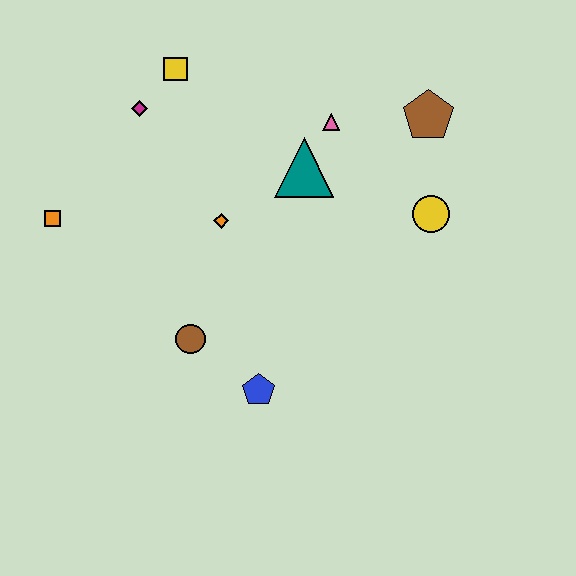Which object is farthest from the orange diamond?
The brown pentagon is farthest from the orange diamond.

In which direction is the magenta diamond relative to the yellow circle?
The magenta diamond is to the left of the yellow circle.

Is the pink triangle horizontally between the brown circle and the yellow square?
No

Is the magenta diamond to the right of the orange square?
Yes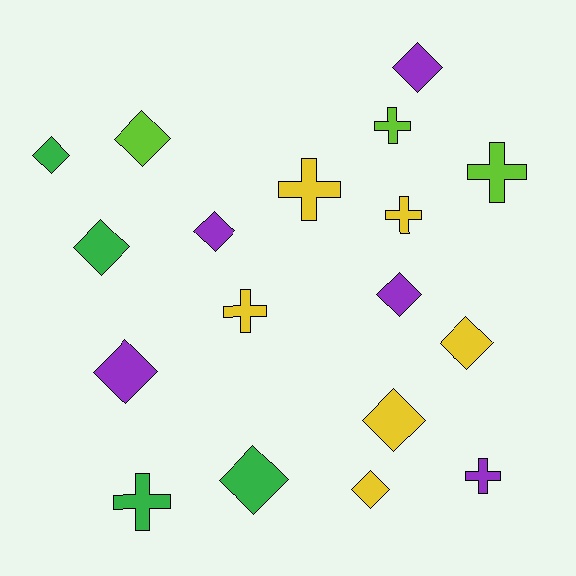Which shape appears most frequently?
Diamond, with 11 objects.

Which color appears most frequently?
Yellow, with 6 objects.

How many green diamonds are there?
There are 3 green diamonds.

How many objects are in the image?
There are 18 objects.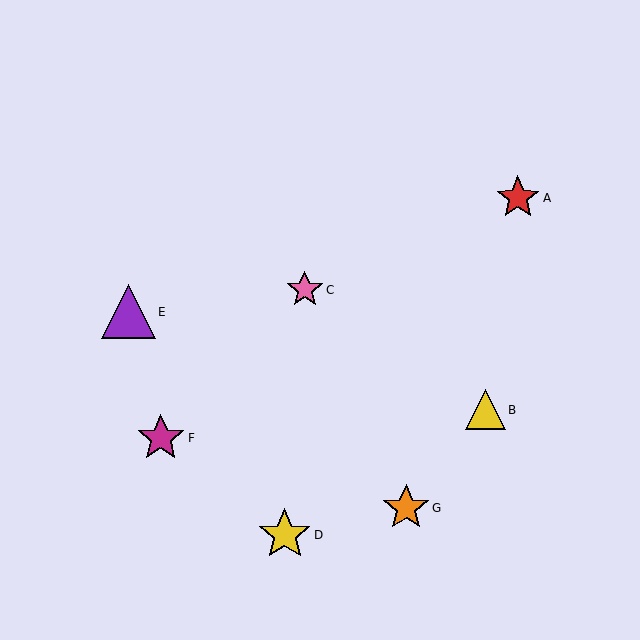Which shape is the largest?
The purple triangle (labeled E) is the largest.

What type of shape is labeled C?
Shape C is a pink star.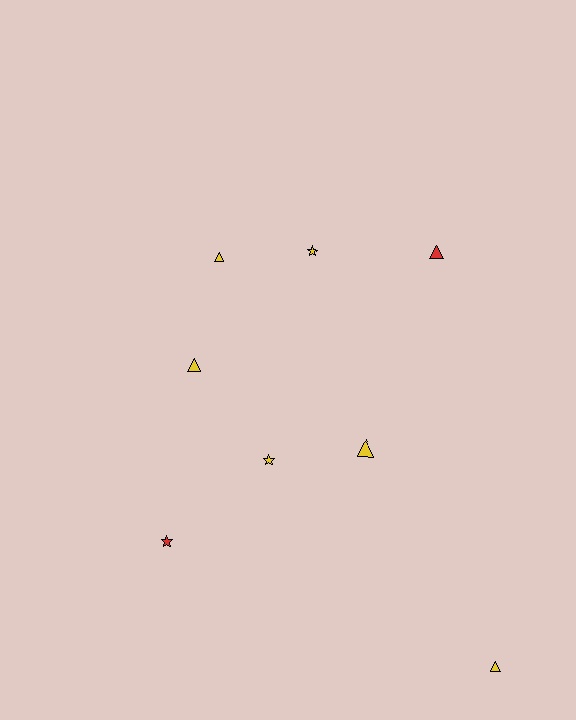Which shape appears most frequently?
Triangle, with 5 objects.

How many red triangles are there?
There is 1 red triangle.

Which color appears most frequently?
Yellow, with 6 objects.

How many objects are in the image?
There are 8 objects.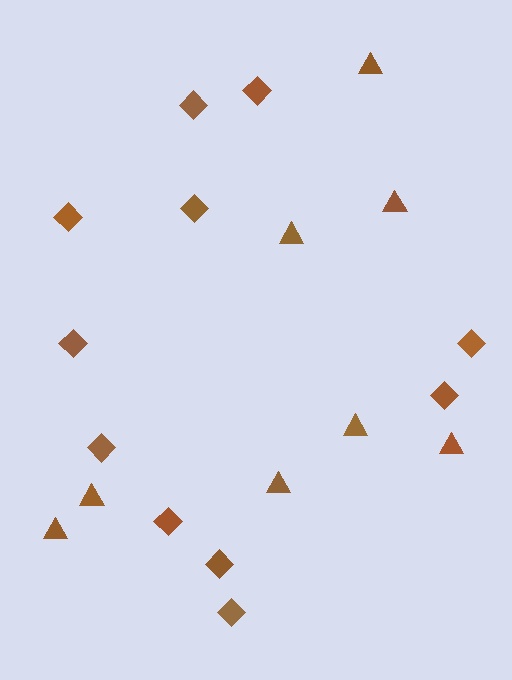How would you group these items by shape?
There are 2 groups: one group of diamonds (11) and one group of triangles (8).